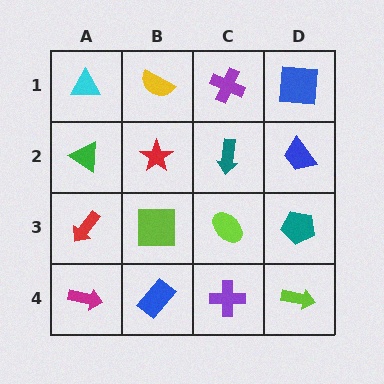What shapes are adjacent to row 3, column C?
A teal arrow (row 2, column C), a purple cross (row 4, column C), a lime square (row 3, column B), a teal pentagon (row 3, column D).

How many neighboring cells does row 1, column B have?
3.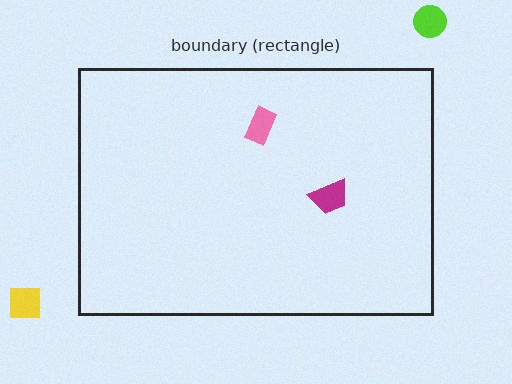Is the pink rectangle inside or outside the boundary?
Inside.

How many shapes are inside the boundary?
2 inside, 2 outside.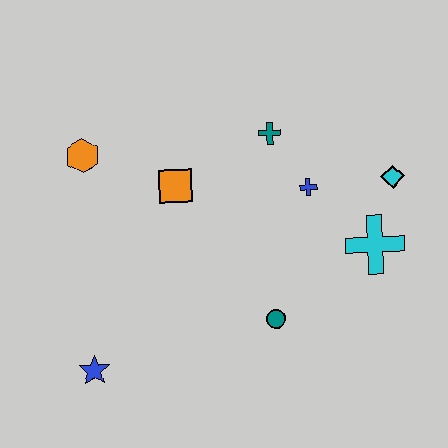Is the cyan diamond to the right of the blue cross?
Yes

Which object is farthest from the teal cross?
The blue star is farthest from the teal cross.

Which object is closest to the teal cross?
The blue cross is closest to the teal cross.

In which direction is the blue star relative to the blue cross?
The blue star is to the left of the blue cross.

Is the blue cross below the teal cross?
Yes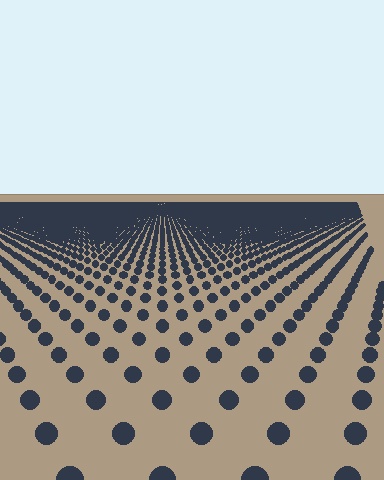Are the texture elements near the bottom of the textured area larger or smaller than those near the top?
Larger. Near the bottom, elements are closer to the viewer and appear at a bigger on-screen size.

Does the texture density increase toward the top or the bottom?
Density increases toward the top.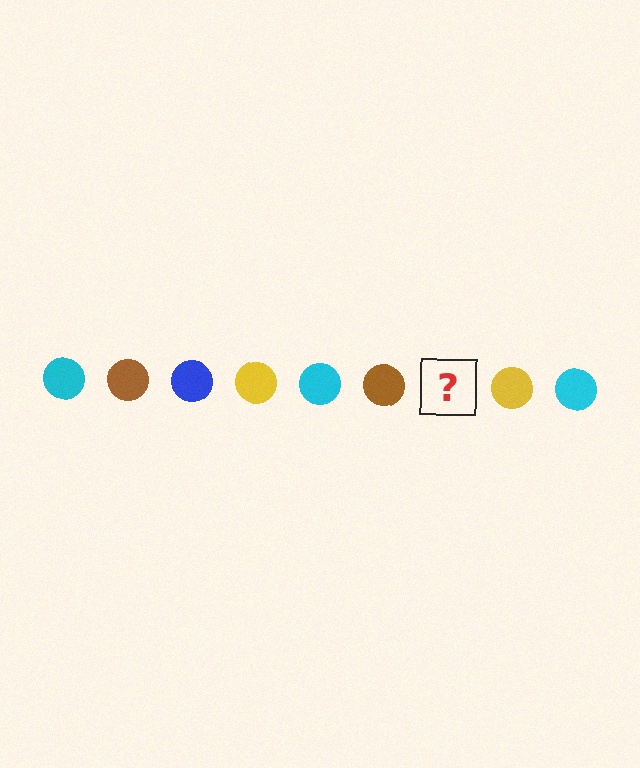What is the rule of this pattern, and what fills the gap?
The rule is that the pattern cycles through cyan, brown, blue, yellow circles. The gap should be filled with a blue circle.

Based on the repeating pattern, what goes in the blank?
The blank should be a blue circle.